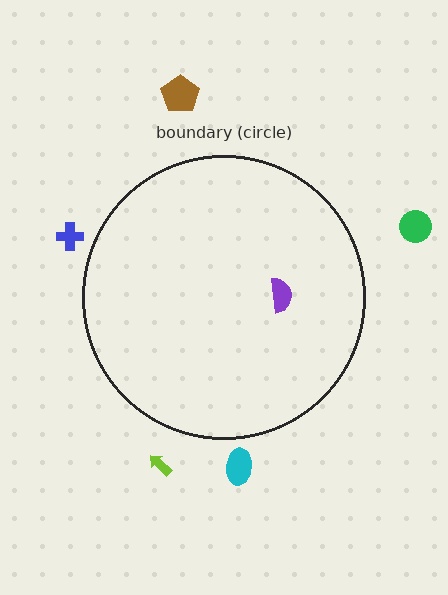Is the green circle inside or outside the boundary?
Outside.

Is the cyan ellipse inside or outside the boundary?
Outside.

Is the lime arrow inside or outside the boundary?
Outside.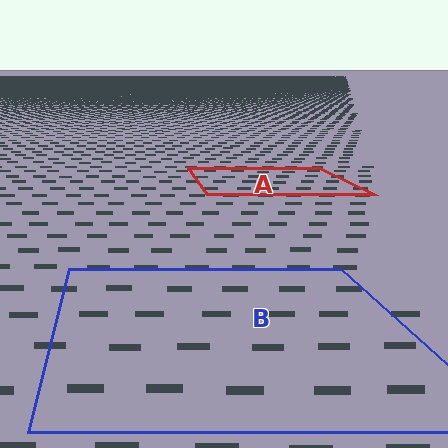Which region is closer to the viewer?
Region B is closer. The texture elements there are larger and more spread out.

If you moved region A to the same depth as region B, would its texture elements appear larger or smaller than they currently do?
They would appear larger. At a closer depth, the same texture elements are projected at a bigger on-screen size.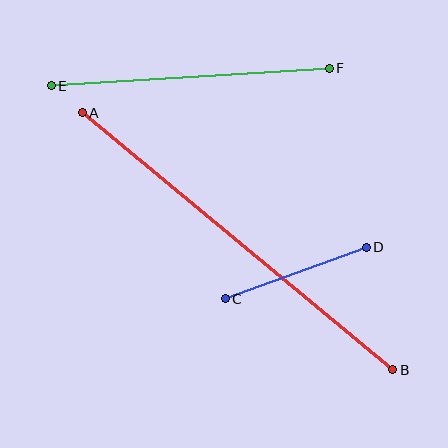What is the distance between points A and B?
The distance is approximately 403 pixels.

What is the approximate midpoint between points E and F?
The midpoint is at approximately (190, 77) pixels.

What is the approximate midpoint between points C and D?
The midpoint is at approximately (296, 273) pixels.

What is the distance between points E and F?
The distance is approximately 279 pixels.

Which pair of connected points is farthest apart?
Points A and B are farthest apart.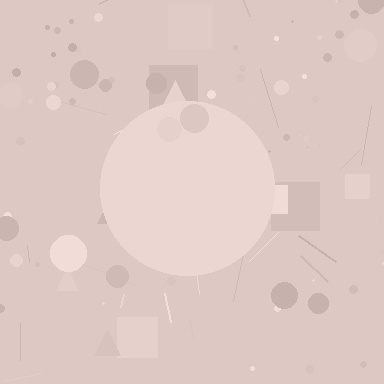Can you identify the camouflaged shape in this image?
The camouflaged shape is a circle.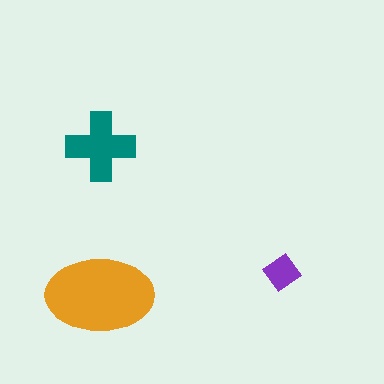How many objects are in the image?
There are 3 objects in the image.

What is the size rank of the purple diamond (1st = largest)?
3rd.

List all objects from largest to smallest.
The orange ellipse, the teal cross, the purple diamond.